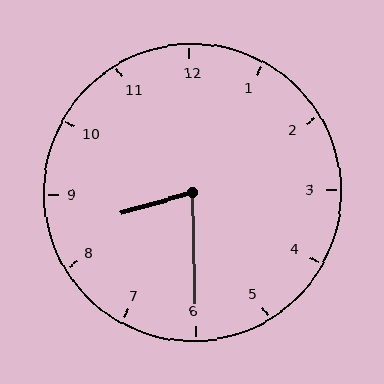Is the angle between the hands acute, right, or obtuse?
It is acute.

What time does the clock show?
8:30.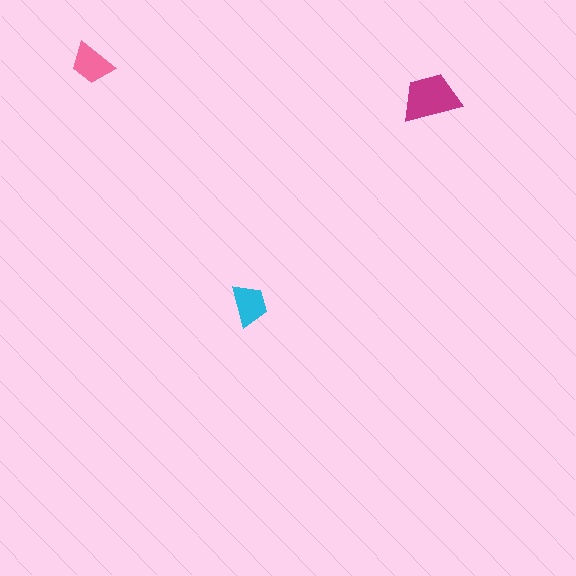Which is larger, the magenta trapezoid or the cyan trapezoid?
The magenta one.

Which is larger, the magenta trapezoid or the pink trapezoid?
The magenta one.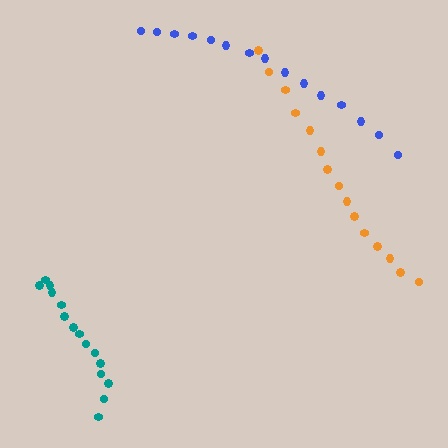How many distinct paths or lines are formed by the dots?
There are 3 distinct paths.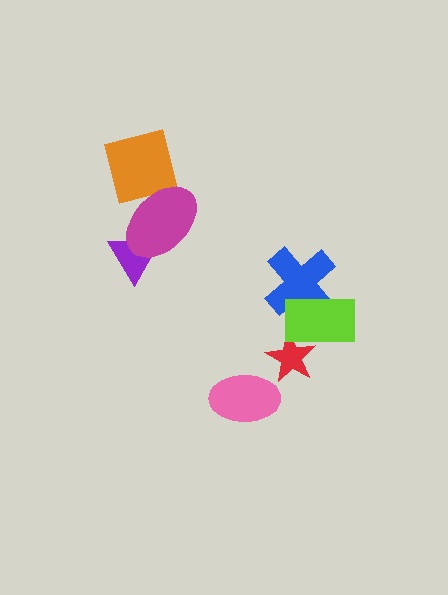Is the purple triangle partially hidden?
Yes, it is partially covered by another shape.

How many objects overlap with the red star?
1 object overlaps with the red star.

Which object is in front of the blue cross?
The lime rectangle is in front of the blue cross.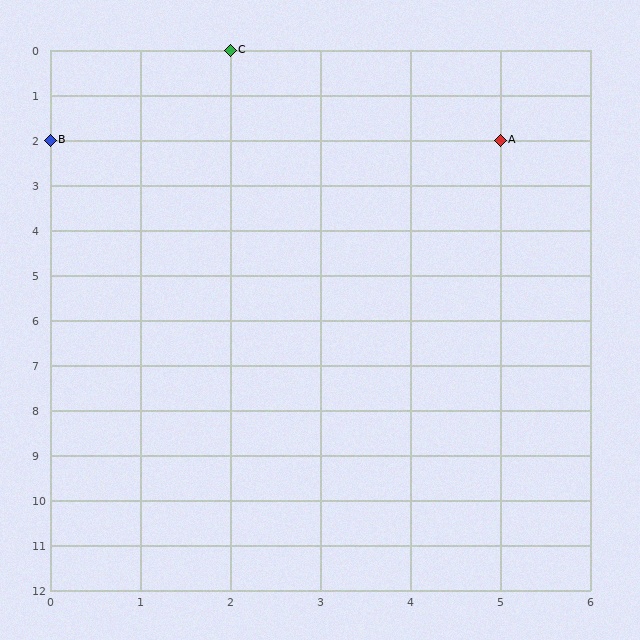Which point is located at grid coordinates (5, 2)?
Point A is at (5, 2).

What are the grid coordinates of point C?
Point C is at grid coordinates (2, 0).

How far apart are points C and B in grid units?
Points C and B are 2 columns and 2 rows apart (about 2.8 grid units diagonally).